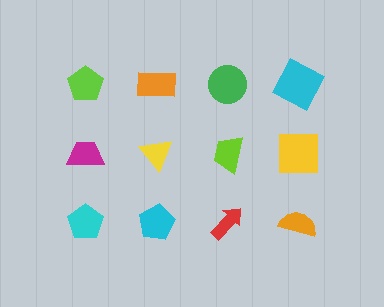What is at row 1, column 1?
A lime pentagon.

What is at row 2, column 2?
A yellow triangle.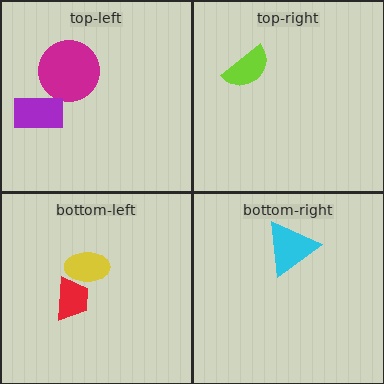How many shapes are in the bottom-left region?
2.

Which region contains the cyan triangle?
The bottom-right region.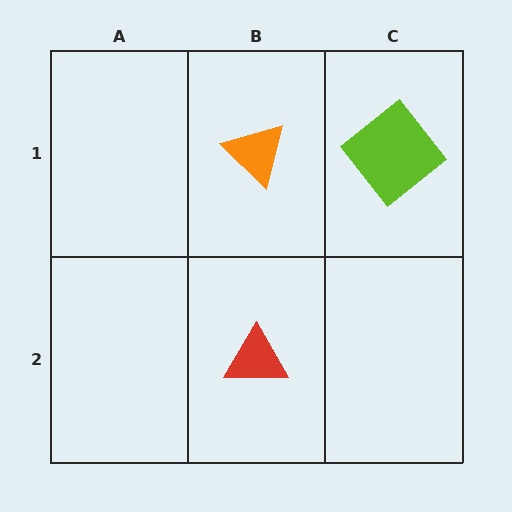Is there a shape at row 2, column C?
No, that cell is empty.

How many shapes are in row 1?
2 shapes.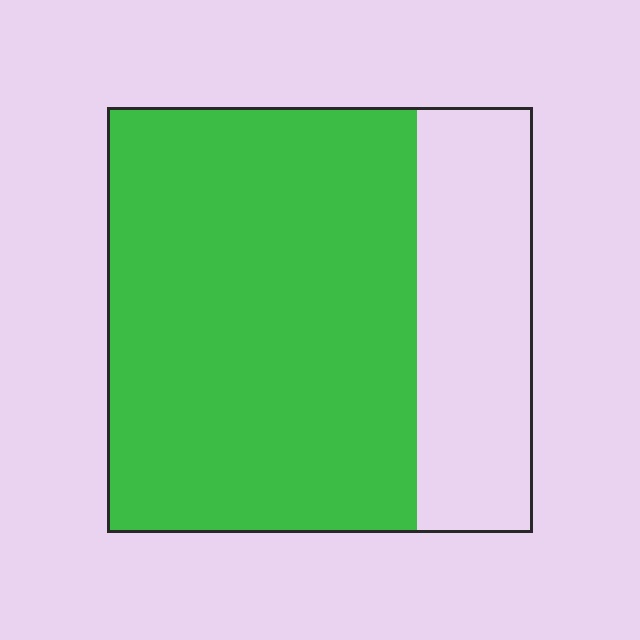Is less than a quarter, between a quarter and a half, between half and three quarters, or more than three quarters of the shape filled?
Between half and three quarters.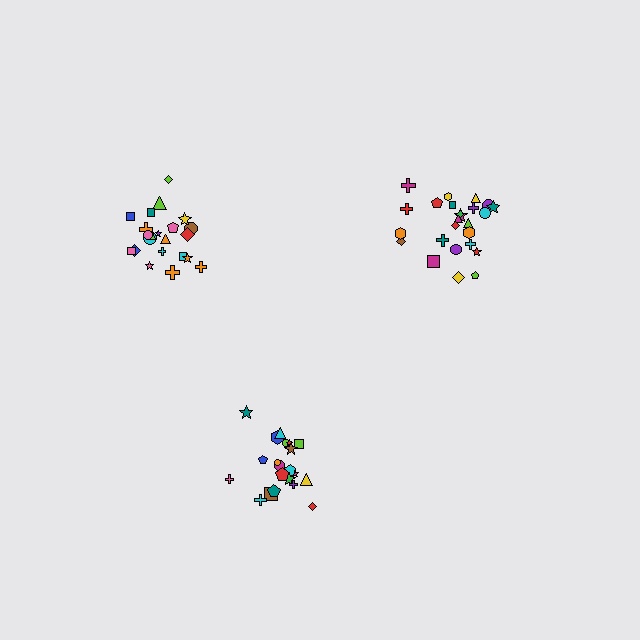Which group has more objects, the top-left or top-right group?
The top-right group.